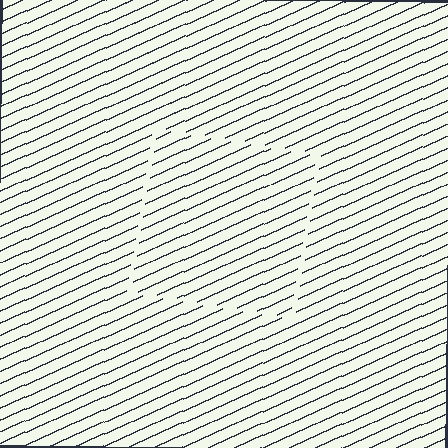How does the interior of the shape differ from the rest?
The interior of the shape contains the same grating, shifted by half a period — the contour is defined by the phase discontinuity where line-ends from the inner and outer gratings abut.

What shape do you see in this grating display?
An illusory square. The interior of the shape contains the same grating, shifted by half a period — the contour is defined by the phase discontinuity where line-ends from the inner and outer gratings abut.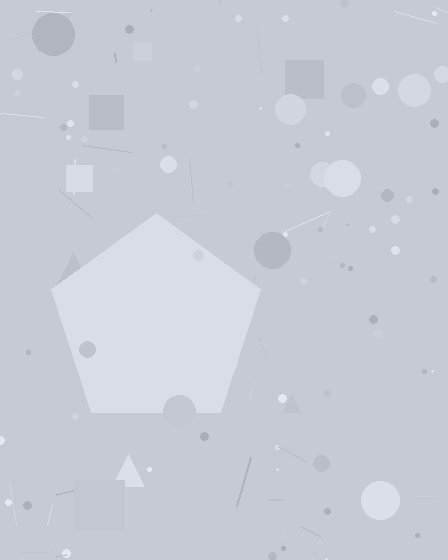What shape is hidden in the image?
A pentagon is hidden in the image.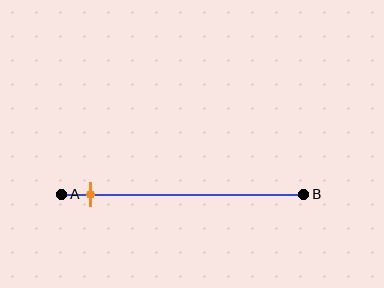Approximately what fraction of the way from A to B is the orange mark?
The orange mark is approximately 10% of the way from A to B.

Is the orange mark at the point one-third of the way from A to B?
No, the mark is at about 10% from A, not at the 33% one-third point.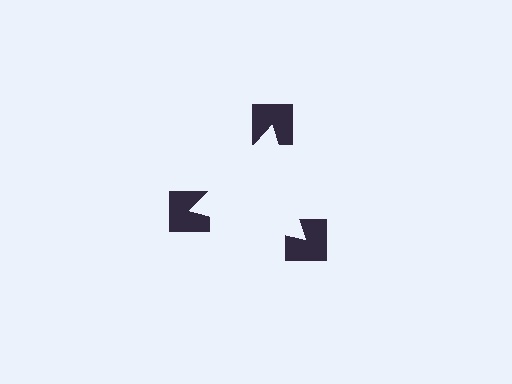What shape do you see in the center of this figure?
An illusory triangle — its edges are inferred from the aligned wedge cuts in the notched squares, not physically drawn.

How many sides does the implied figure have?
3 sides.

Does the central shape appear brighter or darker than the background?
It typically appears slightly brighter than the background, even though no actual brightness change is drawn.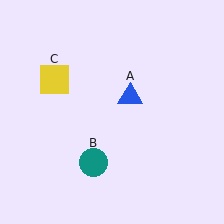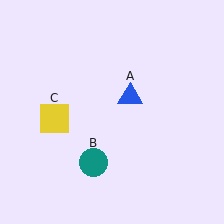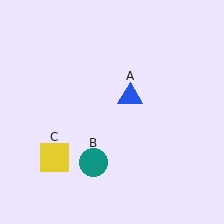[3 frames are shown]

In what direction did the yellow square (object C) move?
The yellow square (object C) moved down.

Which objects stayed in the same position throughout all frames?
Blue triangle (object A) and teal circle (object B) remained stationary.